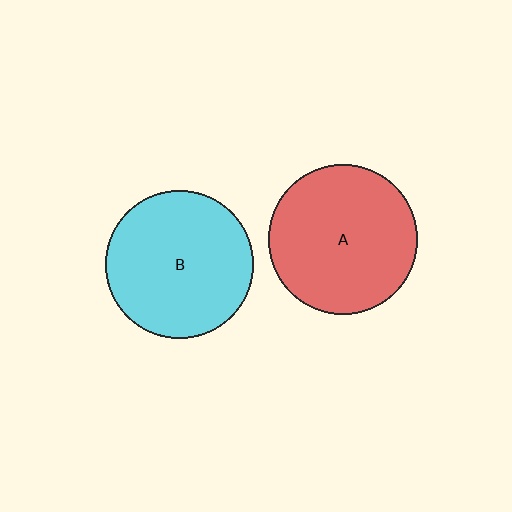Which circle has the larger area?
Circle A (red).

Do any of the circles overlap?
No, none of the circles overlap.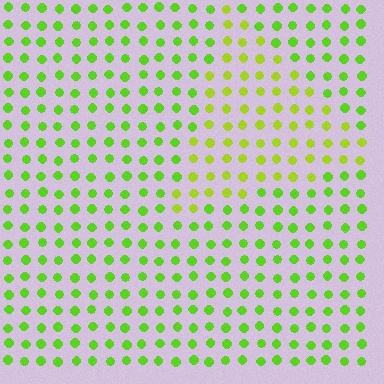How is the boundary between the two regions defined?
The boundary is defined purely by a slight shift in hue (about 25 degrees). Spacing, size, and orientation are identical on both sides.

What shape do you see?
I see a triangle.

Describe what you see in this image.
The image is filled with small lime elements in a uniform arrangement. A triangle-shaped region is visible where the elements are tinted to a slightly different hue, forming a subtle color boundary.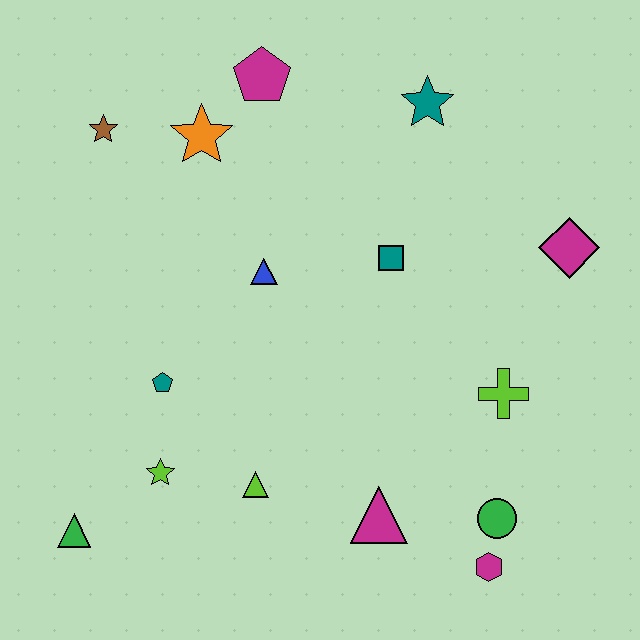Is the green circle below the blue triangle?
Yes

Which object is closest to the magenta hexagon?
The green circle is closest to the magenta hexagon.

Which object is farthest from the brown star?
The magenta hexagon is farthest from the brown star.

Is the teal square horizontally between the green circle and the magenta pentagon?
Yes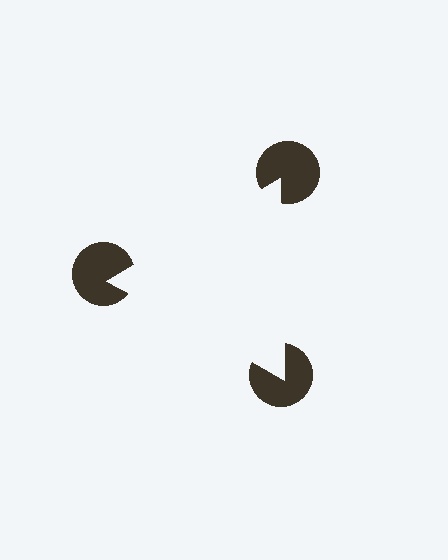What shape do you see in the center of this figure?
An illusory triangle — its edges are inferred from the aligned wedge cuts in the pac-man discs, not physically drawn.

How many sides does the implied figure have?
3 sides.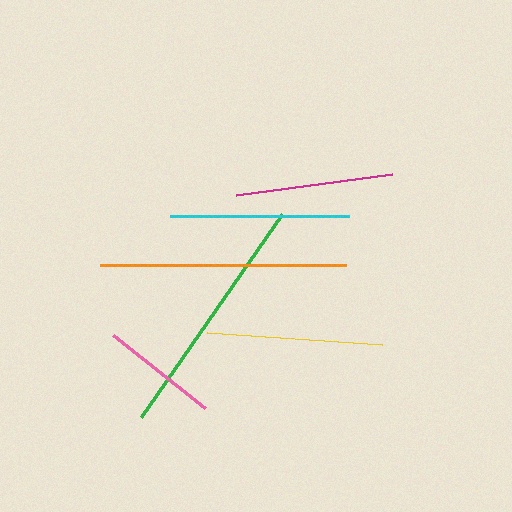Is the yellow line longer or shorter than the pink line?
The yellow line is longer than the pink line.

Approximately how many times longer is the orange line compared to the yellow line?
The orange line is approximately 1.4 times the length of the yellow line.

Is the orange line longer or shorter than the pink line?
The orange line is longer than the pink line.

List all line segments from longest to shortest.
From longest to shortest: green, orange, cyan, yellow, magenta, pink.